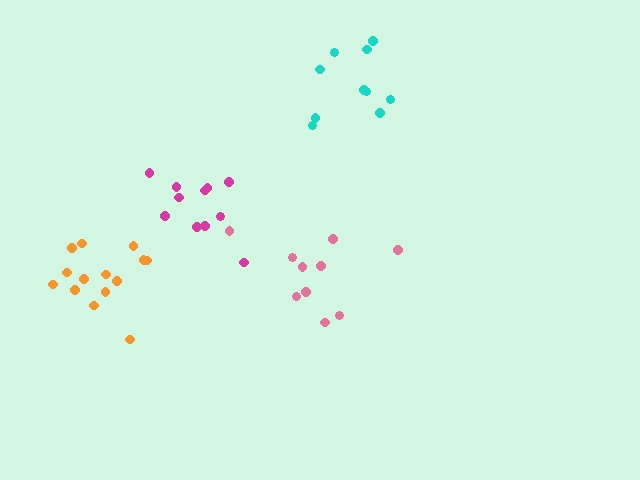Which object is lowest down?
The orange cluster is bottommost.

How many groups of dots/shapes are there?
There are 4 groups.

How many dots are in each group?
Group 1: 10 dots, Group 2: 11 dots, Group 3: 14 dots, Group 4: 10 dots (45 total).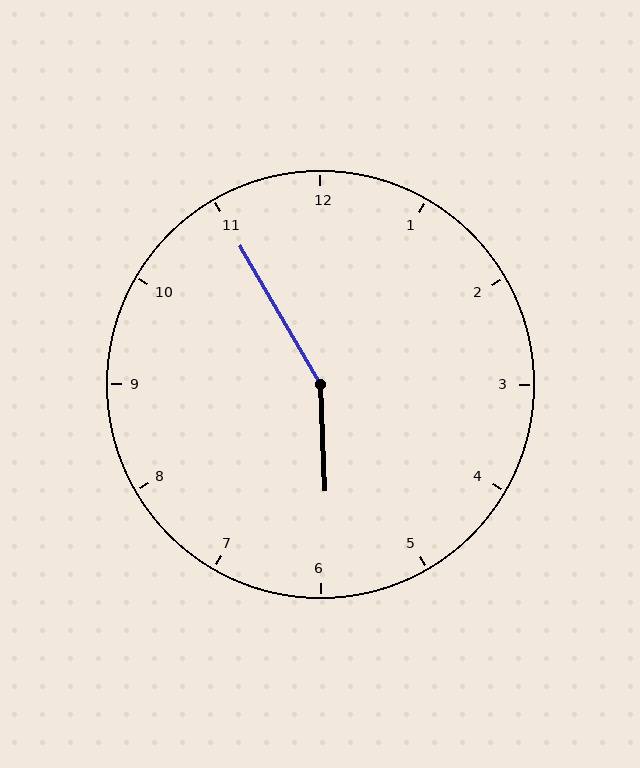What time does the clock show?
5:55.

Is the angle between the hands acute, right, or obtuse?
It is obtuse.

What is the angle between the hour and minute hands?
Approximately 152 degrees.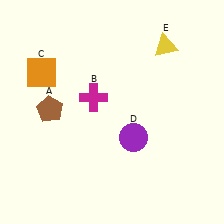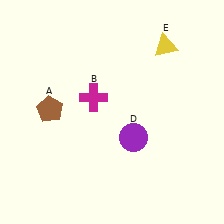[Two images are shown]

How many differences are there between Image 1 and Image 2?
There is 1 difference between the two images.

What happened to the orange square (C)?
The orange square (C) was removed in Image 2. It was in the top-left area of Image 1.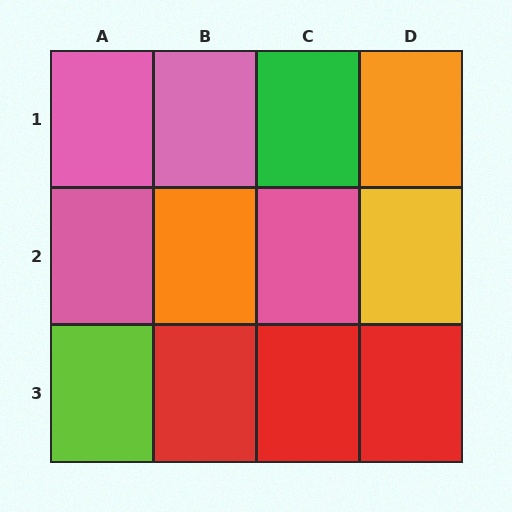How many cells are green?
1 cell is green.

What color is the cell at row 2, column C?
Pink.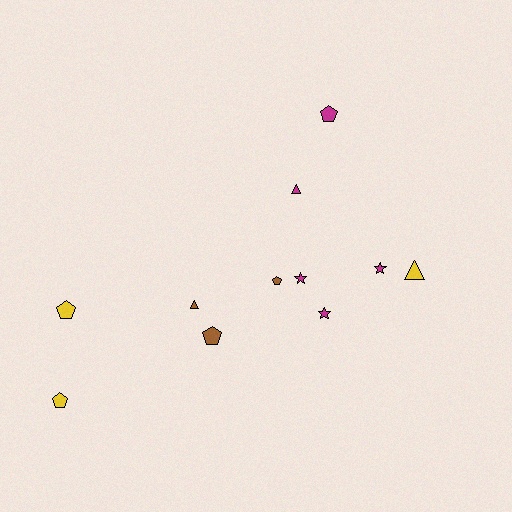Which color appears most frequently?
Magenta, with 5 objects.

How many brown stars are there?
There are no brown stars.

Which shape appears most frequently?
Pentagon, with 5 objects.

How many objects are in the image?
There are 11 objects.